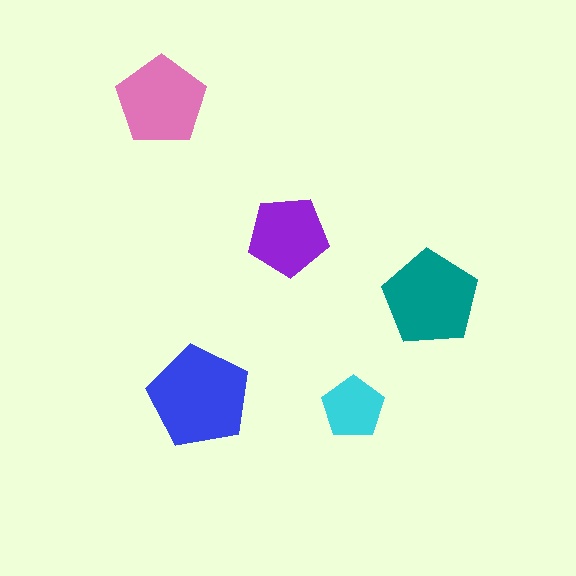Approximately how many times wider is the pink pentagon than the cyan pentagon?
About 1.5 times wider.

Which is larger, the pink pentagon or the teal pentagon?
The teal one.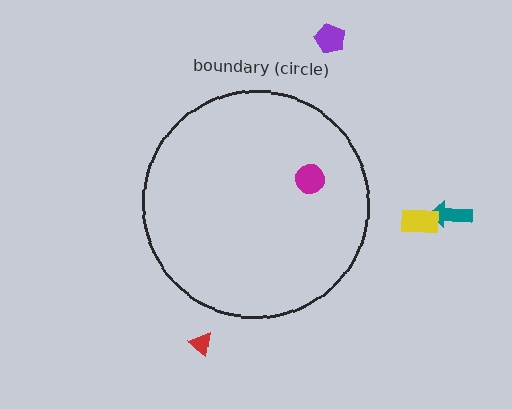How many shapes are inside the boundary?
1 inside, 4 outside.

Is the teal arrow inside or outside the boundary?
Outside.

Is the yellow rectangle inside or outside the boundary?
Outside.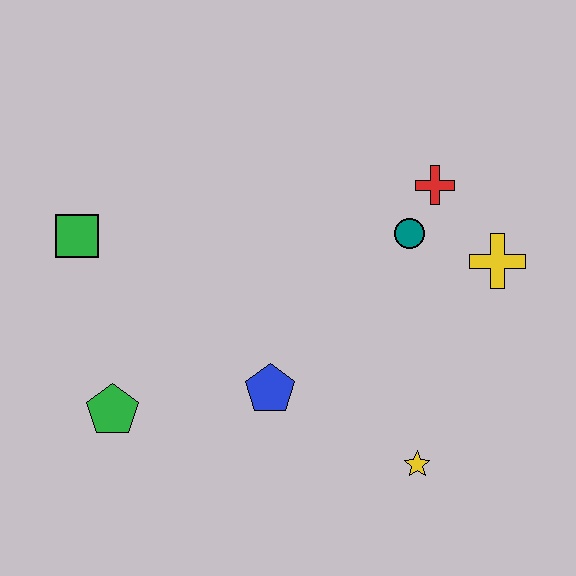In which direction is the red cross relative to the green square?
The red cross is to the right of the green square.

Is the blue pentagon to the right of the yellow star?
No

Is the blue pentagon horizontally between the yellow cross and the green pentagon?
Yes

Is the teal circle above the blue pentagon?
Yes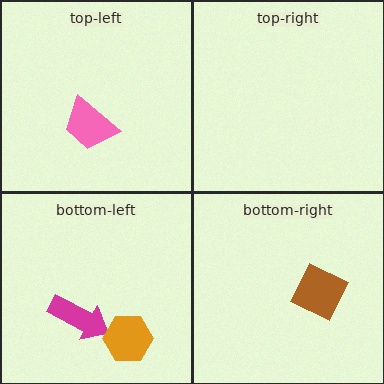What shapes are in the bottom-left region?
The magenta arrow, the orange hexagon.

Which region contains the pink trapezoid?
The top-left region.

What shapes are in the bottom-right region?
The brown diamond.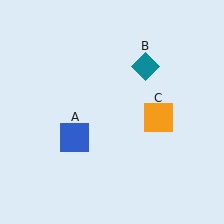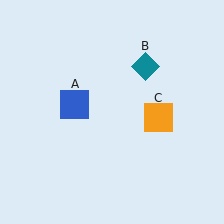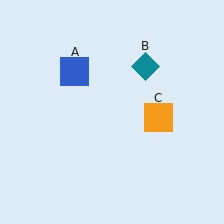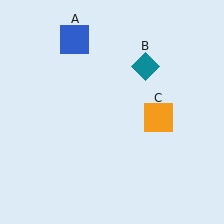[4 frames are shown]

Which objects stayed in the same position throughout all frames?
Teal diamond (object B) and orange square (object C) remained stationary.